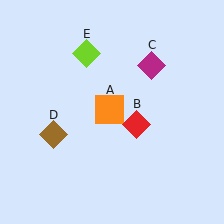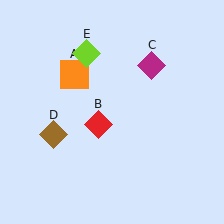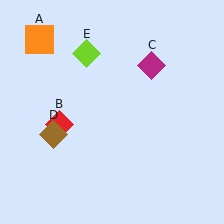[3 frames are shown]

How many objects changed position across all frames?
2 objects changed position: orange square (object A), red diamond (object B).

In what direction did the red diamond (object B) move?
The red diamond (object B) moved left.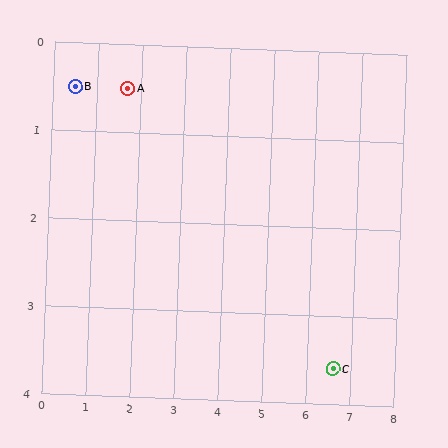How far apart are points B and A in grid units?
Points B and A are about 1.2 grid units apart.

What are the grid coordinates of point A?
Point A is at approximately (1.7, 0.5).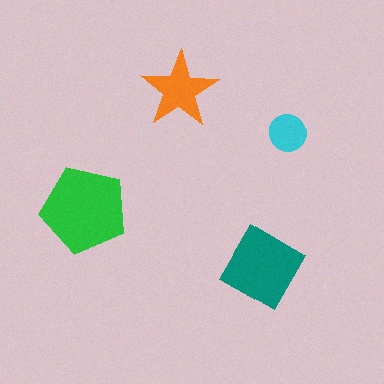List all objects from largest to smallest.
The green pentagon, the teal diamond, the orange star, the cyan circle.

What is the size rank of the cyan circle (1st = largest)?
4th.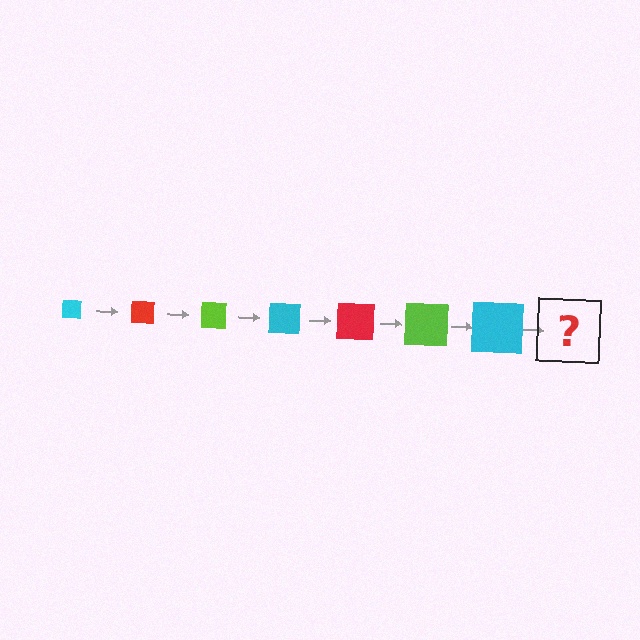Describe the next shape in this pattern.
It should be a red square, larger than the previous one.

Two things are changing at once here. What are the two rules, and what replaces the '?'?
The two rules are that the square grows larger each step and the color cycles through cyan, red, and lime. The '?' should be a red square, larger than the previous one.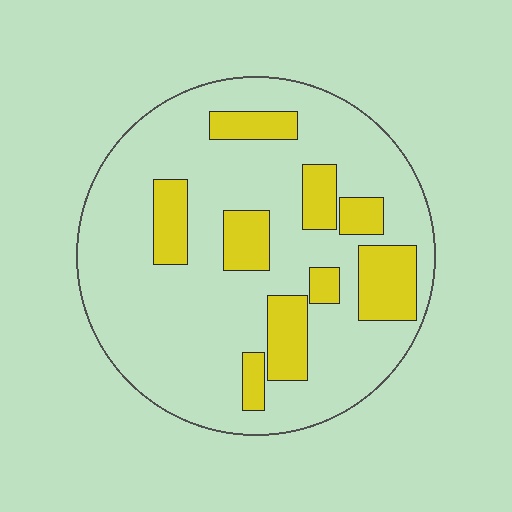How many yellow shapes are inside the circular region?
9.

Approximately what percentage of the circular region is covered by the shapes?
Approximately 25%.